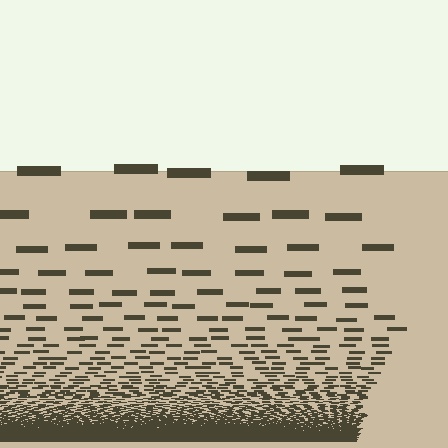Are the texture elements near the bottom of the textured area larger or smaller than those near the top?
Smaller. The gradient is inverted — elements near the bottom are smaller and denser.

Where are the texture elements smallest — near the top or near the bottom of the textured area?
Near the bottom.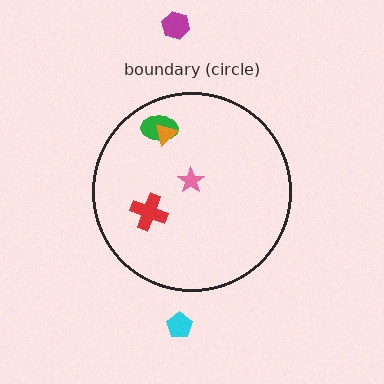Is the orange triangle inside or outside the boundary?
Inside.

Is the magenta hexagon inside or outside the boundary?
Outside.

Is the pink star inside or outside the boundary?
Inside.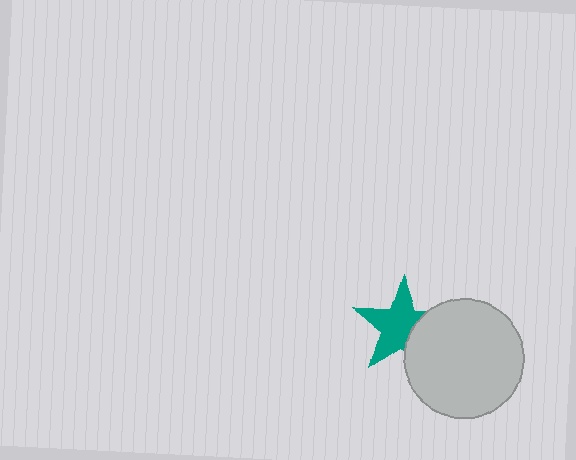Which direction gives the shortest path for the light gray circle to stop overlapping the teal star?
Moving right gives the shortest separation.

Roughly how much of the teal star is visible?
Most of it is visible (roughly 69%).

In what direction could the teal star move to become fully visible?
The teal star could move left. That would shift it out from behind the light gray circle entirely.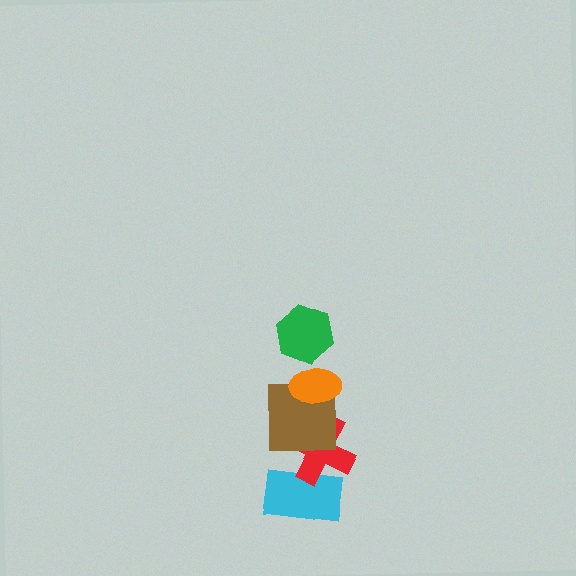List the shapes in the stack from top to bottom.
From top to bottom: the green hexagon, the orange ellipse, the brown square, the red cross, the cyan rectangle.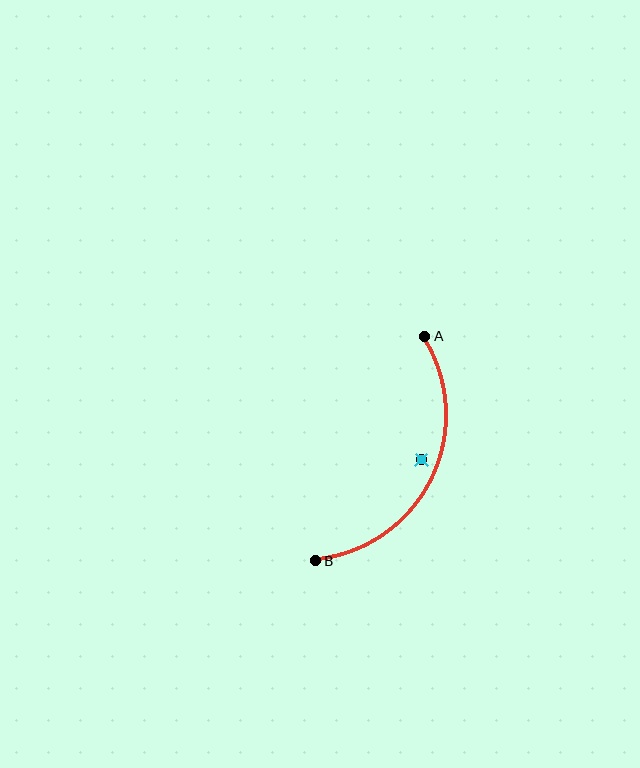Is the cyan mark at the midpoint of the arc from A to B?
No — the cyan mark does not lie on the arc at all. It sits slightly inside the curve.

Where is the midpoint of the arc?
The arc midpoint is the point on the curve farthest from the straight line joining A and B. It sits to the right of that line.